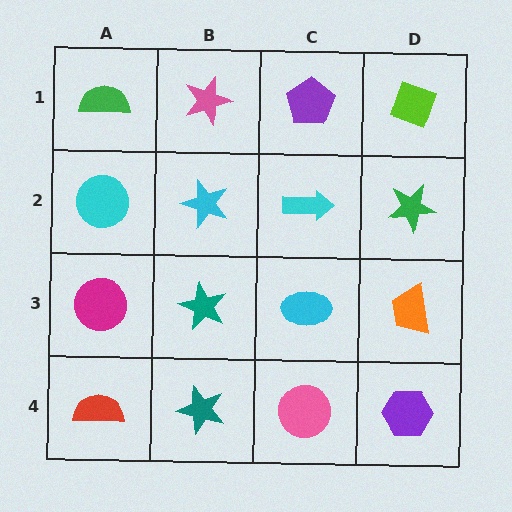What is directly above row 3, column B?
A cyan star.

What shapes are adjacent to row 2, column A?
A green semicircle (row 1, column A), a magenta circle (row 3, column A), a cyan star (row 2, column B).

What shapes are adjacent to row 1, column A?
A cyan circle (row 2, column A), a pink star (row 1, column B).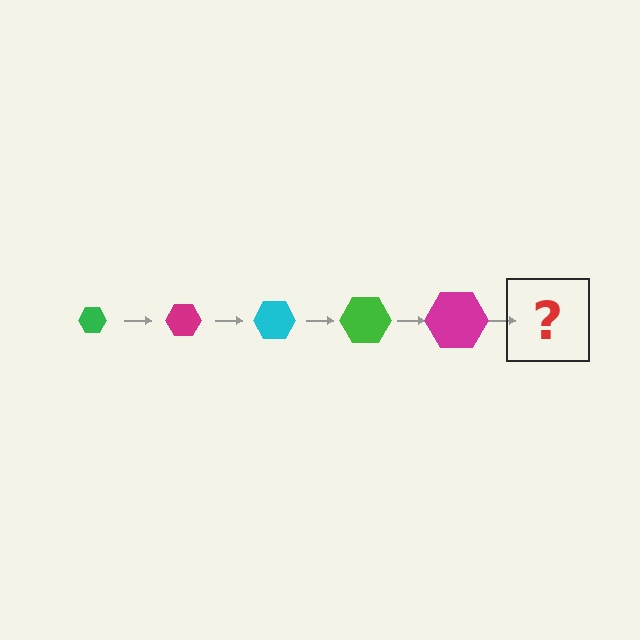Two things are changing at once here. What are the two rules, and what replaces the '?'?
The two rules are that the hexagon grows larger each step and the color cycles through green, magenta, and cyan. The '?' should be a cyan hexagon, larger than the previous one.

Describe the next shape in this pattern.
It should be a cyan hexagon, larger than the previous one.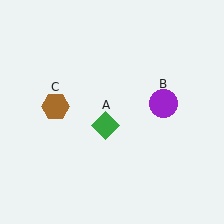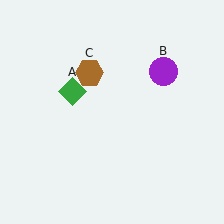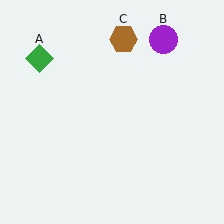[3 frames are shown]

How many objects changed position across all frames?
3 objects changed position: green diamond (object A), purple circle (object B), brown hexagon (object C).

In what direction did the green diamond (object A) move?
The green diamond (object A) moved up and to the left.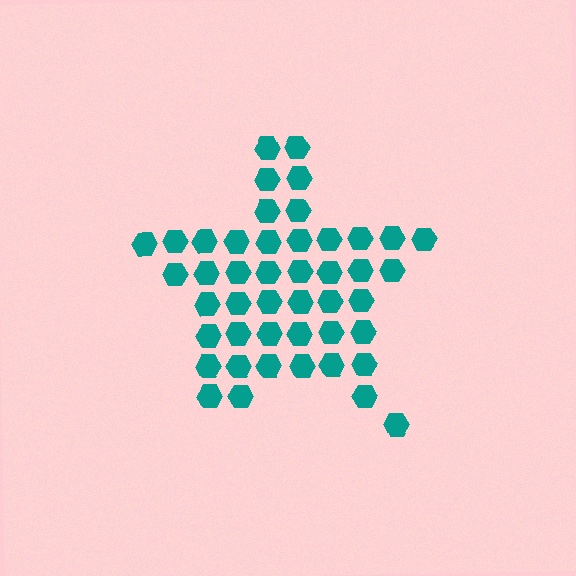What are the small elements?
The small elements are hexagons.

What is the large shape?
The large shape is a star.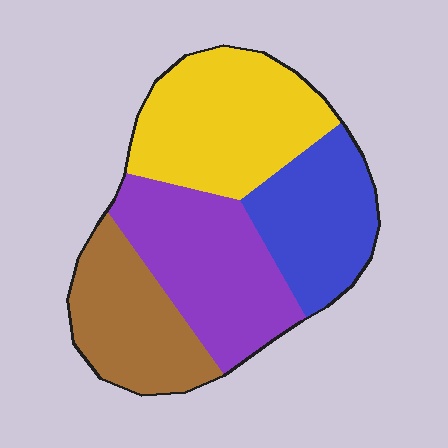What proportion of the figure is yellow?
Yellow covers 30% of the figure.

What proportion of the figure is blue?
Blue takes up about one fifth (1/5) of the figure.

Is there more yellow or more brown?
Yellow.